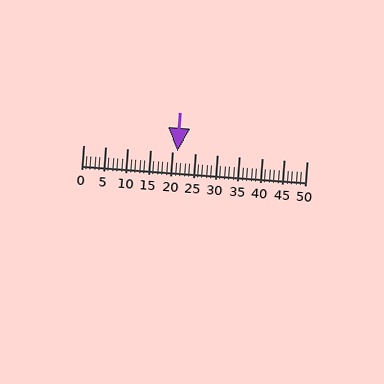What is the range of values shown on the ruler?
The ruler shows values from 0 to 50.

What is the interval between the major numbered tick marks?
The major tick marks are spaced 5 units apart.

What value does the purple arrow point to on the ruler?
The purple arrow points to approximately 21.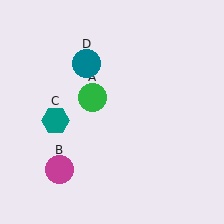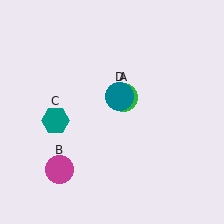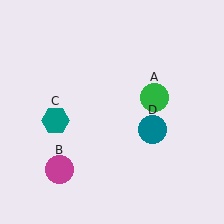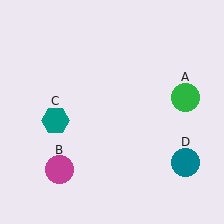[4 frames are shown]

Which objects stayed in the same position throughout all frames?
Magenta circle (object B) and teal hexagon (object C) remained stationary.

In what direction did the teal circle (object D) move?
The teal circle (object D) moved down and to the right.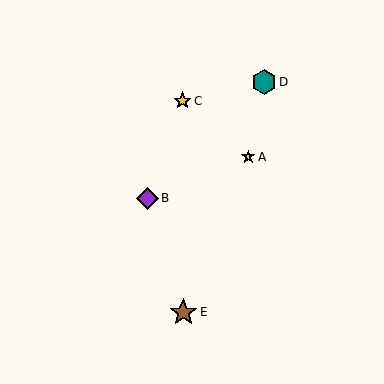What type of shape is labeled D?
Shape D is a teal hexagon.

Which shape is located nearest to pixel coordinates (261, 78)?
The teal hexagon (labeled D) at (264, 82) is nearest to that location.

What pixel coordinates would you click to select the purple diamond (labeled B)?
Click at (148, 198) to select the purple diamond B.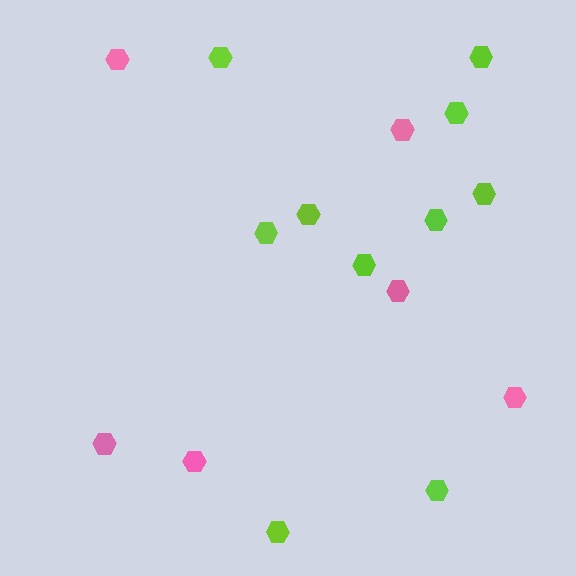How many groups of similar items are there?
There are 2 groups: one group of pink hexagons (6) and one group of lime hexagons (10).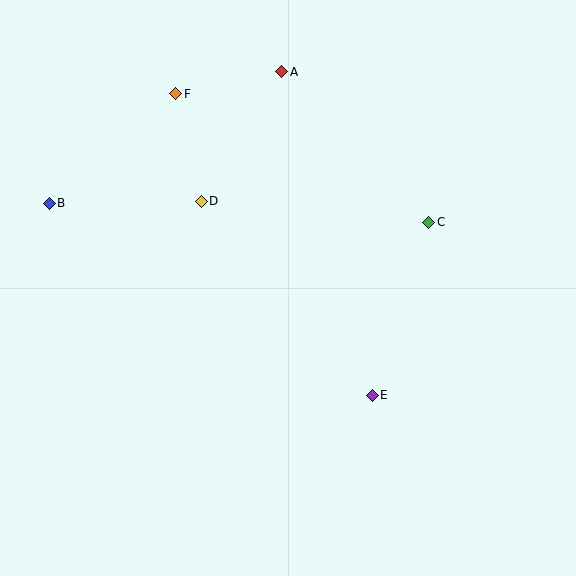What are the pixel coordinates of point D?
Point D is at (201, 201).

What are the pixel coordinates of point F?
Point F is at (176, 94).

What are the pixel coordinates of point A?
Point A is at (282, 72).